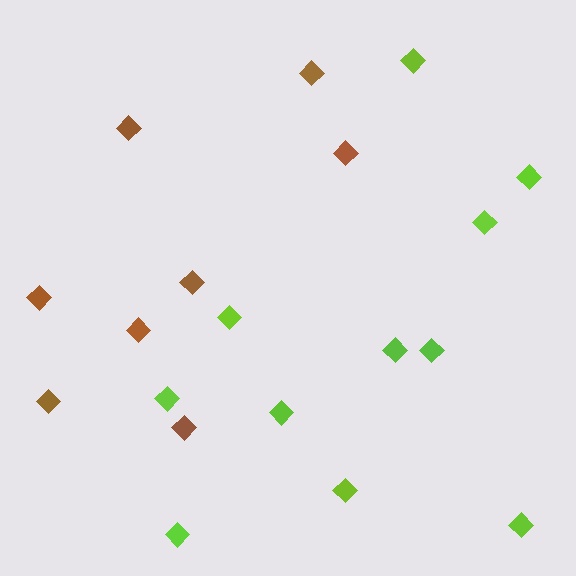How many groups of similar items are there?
There are 2 groups: one group of brown diamonds (8) and one group of lime diamonds (11).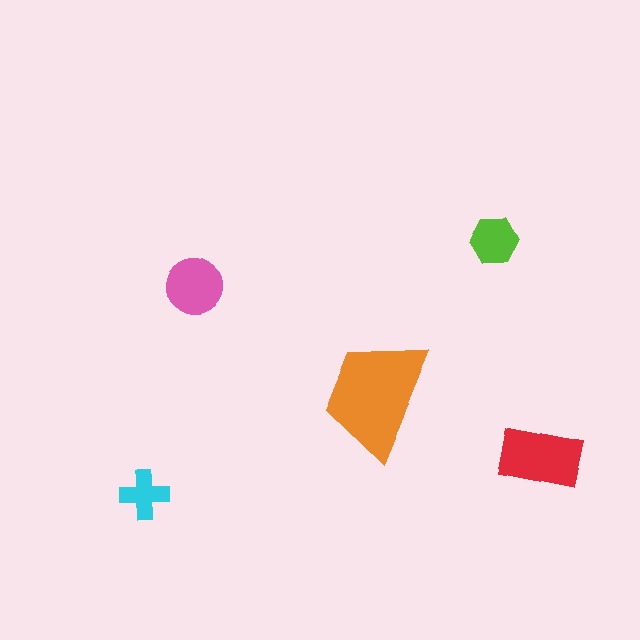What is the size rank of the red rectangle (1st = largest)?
2nd.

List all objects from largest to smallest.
The orange trapezoid, the red rectangle, the pink circle, the lime hexagon, the cyan cross.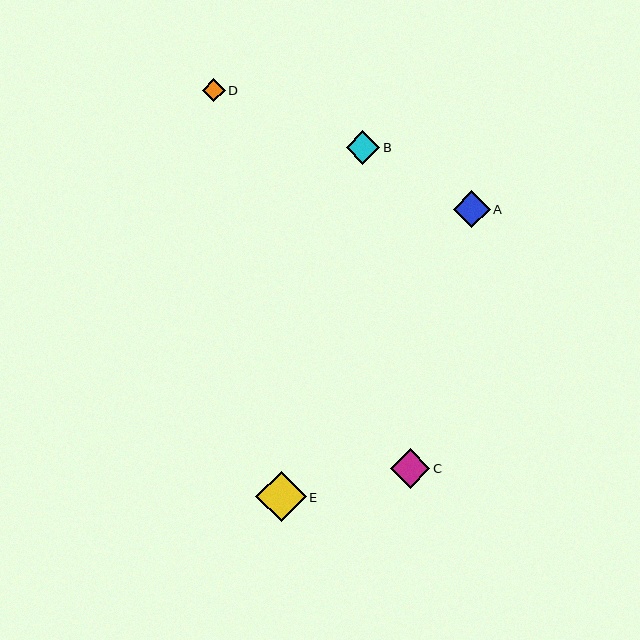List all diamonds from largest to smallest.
From largest to smallest: E, C, A, B, D.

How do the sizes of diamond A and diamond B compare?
Diamond A and diamond B are approximately the same size.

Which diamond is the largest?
Diamond E is the largest with a size of approximately 50 pixels.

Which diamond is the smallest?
Diamond D is the smallest with a size of approximately 23 pixels.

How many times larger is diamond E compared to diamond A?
Diamond E is approximately 1.4 times the size of diamond A.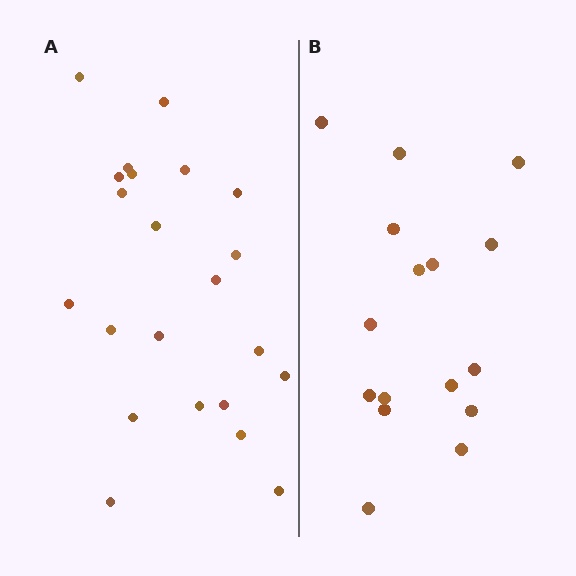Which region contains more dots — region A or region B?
Region A (the left region) has more dots.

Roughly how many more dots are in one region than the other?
Region A has about 6 more dots than region B.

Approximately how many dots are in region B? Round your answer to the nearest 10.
About 20 dots. (The exact count is 16, which rounds to 20.)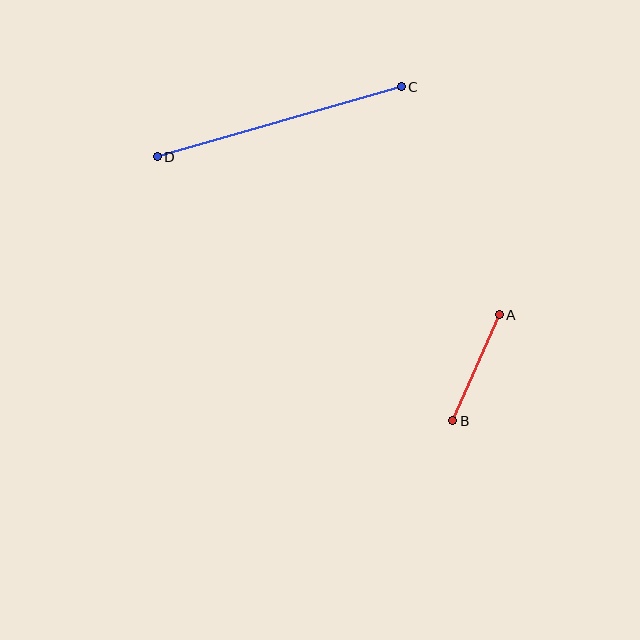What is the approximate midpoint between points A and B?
The midpoint is at approximately (476, 368) pixels.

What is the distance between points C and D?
The distance is approximately 254 pixels.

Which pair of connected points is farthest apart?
Points C and D are farthest apart.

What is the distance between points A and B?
The distance is approximately 116 pixels.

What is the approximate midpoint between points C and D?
The midpoint is at approximately (279, 122) pixels.